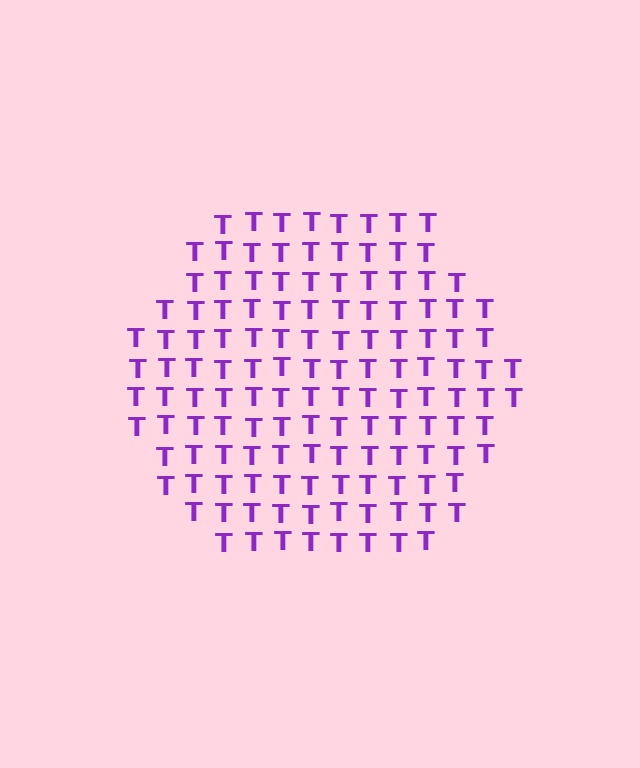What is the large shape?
The large shape is a hexagon.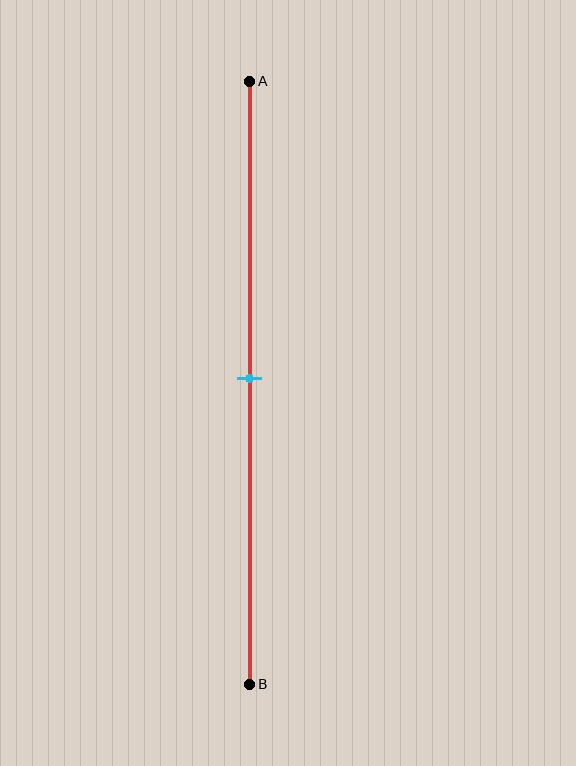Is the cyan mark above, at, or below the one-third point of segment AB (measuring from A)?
The cyan mark is below the one-third point of segment AB.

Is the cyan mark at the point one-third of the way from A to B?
No, the mark is at about 50% from A, not at the 33% one-third point.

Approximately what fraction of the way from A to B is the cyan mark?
The cyan mark is approximately 50% of the way from A to B.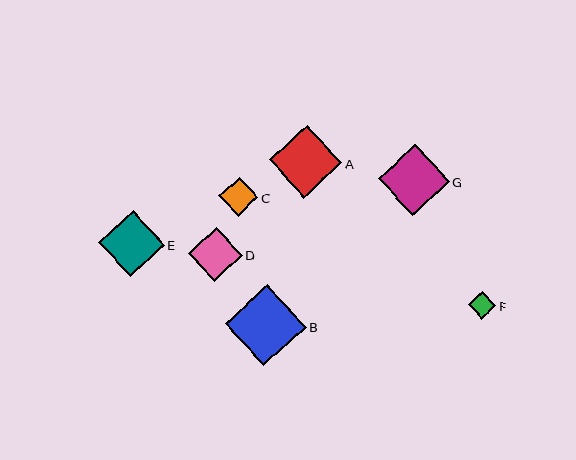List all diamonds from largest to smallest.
From largest to smallest: B, A, G, E, D, C, F.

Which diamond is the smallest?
Diamond F is the smallest with a size of approximately 28 pixels.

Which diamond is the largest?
Diamond B is the largest with a size of approximately 81 pixels.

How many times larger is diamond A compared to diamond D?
Diamond A is approximately 1.4 times the size of diamond D.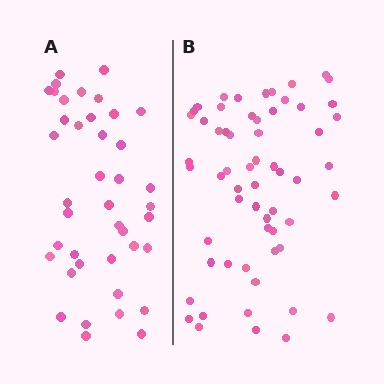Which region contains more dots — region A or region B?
Region B (the right region) has more dots.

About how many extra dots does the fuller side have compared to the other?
Region B has approximately 20 more dots than region A.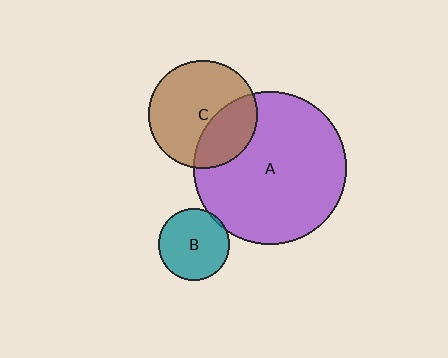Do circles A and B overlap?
Yes.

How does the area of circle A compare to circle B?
Approximately 4.5 times.